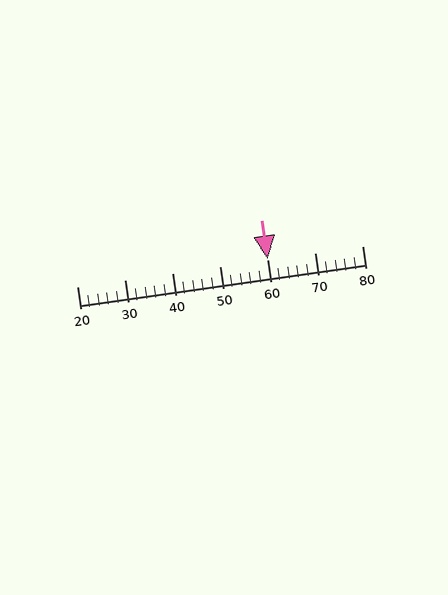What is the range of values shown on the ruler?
The ruler shows values from 20 to 80.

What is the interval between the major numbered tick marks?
The major tick marks are spaced 10 units apart.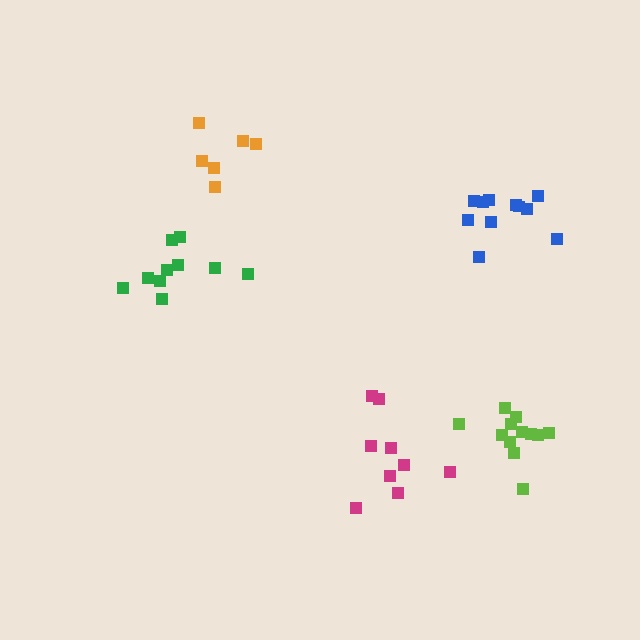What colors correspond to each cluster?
The clusters are colored: blue, orange, lime, magenta, green.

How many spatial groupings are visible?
There are 5 spatial groupings.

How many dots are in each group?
Group 1: 11 dots, Group 2: 6 dots, Group 3: 12 dots, Group 4: 9 dots, Group 5: 10 dots (48 total).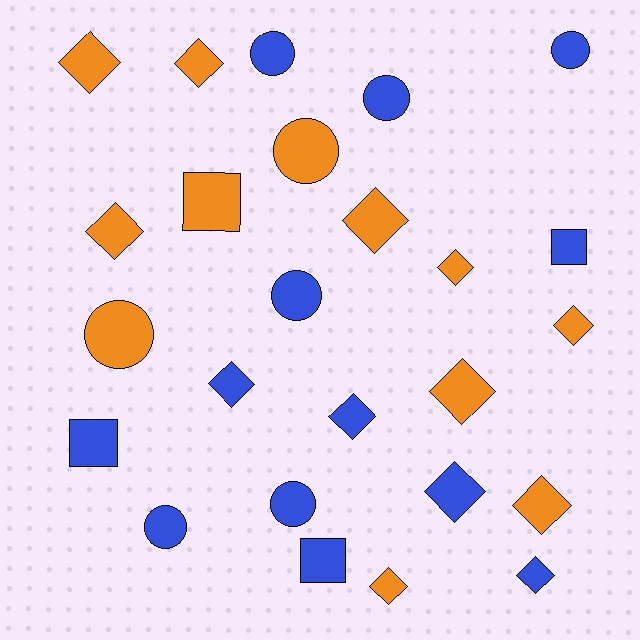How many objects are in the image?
There are 25 objects.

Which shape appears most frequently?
Diamond, with 13 objects.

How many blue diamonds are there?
There are 4 blue diamonds.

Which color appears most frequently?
Blue, with 13 objects.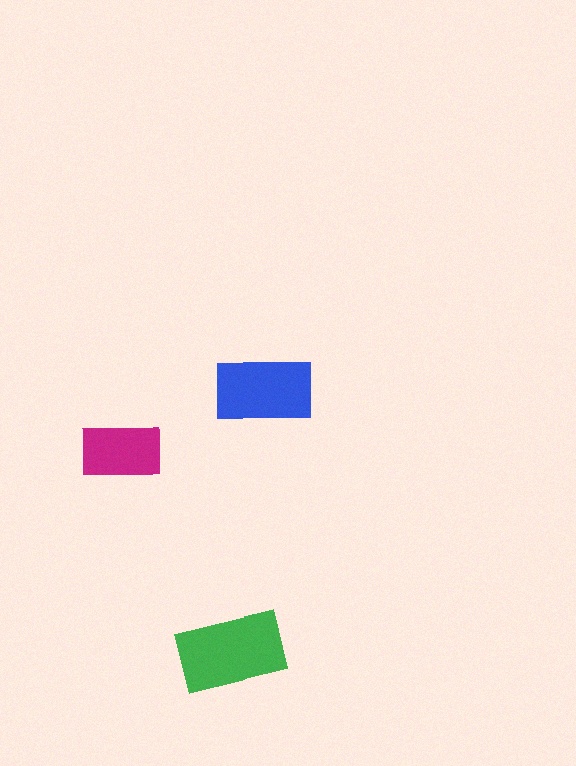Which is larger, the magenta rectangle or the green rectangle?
The green one.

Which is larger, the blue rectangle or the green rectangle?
The green one.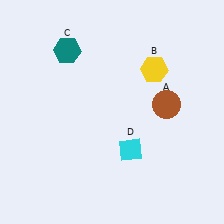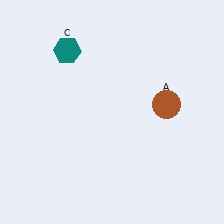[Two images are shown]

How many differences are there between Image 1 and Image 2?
There are 2 differences between the two images.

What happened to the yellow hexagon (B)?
The yellow hexagon (B) was removed in Image 2. It was in the top-right area of Image 1.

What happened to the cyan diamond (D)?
The cyan diamond (D) was removed in Image 2. It was in the bottom-right area of Image 1.